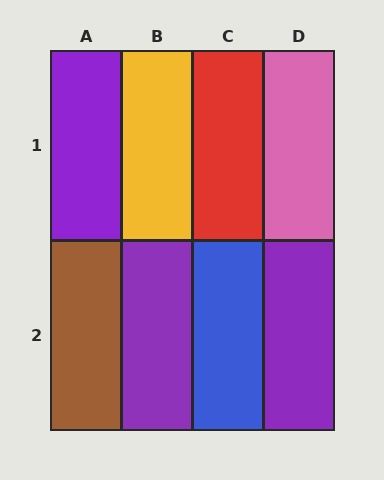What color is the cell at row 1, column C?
Red.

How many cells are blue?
1 cell is blue.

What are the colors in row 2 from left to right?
Brown, purple, blue, purple.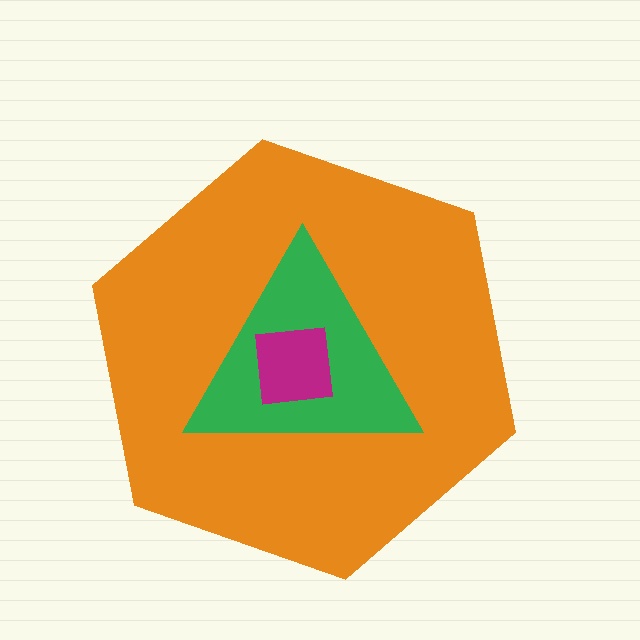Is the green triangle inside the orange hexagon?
Yes.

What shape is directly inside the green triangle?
The magenta square.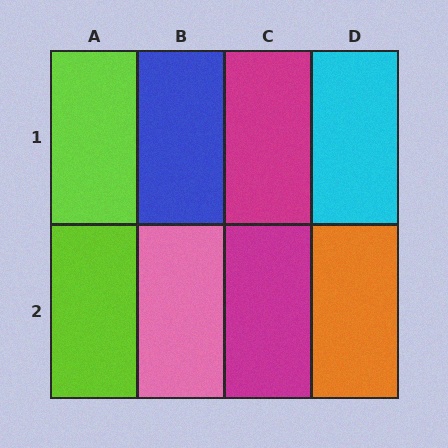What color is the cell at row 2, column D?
Orange.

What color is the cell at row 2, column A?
Lime.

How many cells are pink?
1 cell is pink.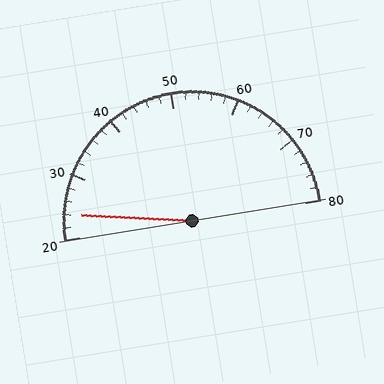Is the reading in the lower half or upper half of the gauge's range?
The reading is in the lower half of the range (20 to 80).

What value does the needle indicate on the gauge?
The needle indicates approximately 24.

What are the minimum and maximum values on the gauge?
The gauge ranges from 20 to 80.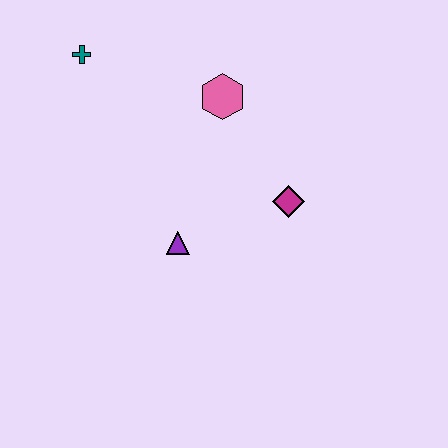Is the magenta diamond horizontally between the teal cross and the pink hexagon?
No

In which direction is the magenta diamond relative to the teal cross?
The magenta diamond is to the right of the teal cross.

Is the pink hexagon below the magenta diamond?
No